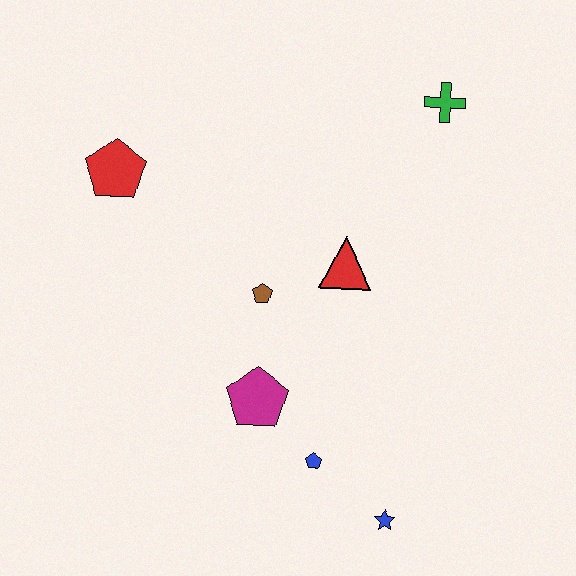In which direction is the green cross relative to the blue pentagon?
The green cross is above the blue pentagon.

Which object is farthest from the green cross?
The blue star is farthest from the green cross.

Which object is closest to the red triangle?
The brown pentagon is closest to the red triangle.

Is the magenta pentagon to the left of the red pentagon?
No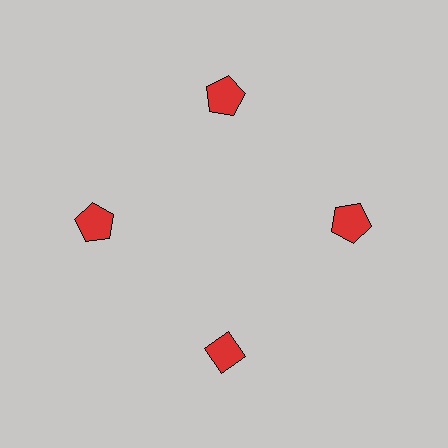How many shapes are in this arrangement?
There are 4 shapes arranged in a ring pattern.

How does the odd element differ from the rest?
It has a different shape: diamond instead of pentagon.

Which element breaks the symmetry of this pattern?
The red diamond at roughly the 6 o'clock position breaks the symmetry. All other shapes are red pentagons.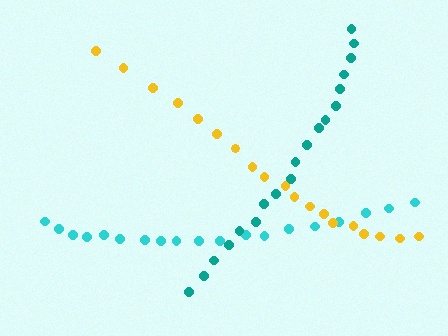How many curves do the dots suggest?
There are 3 distinct paths.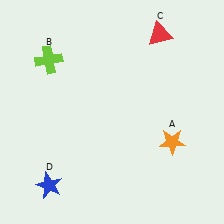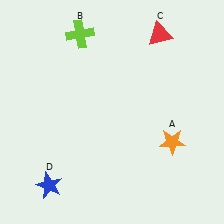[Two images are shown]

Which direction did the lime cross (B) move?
The lime cross (B) moved right.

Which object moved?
The lime cross (B) moved right.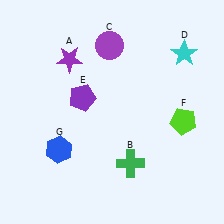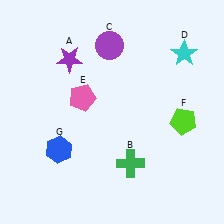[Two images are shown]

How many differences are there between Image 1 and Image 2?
There is 1 difference between the two images.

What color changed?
The pentagon (E) changed from purple in Image 1 to pink in Image 2.